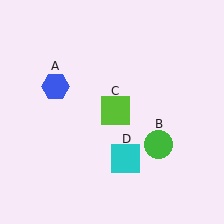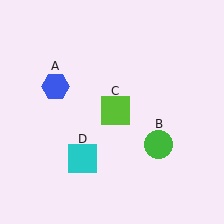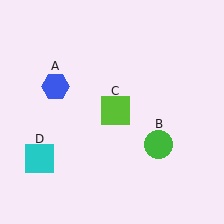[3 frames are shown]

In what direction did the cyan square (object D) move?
The cyan square (object D) moved left.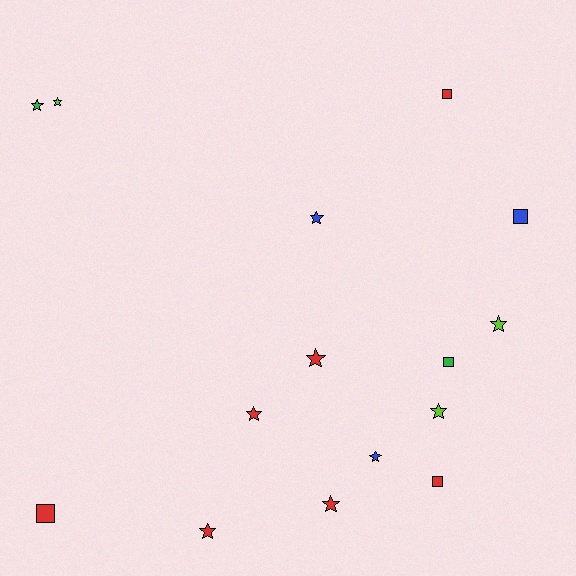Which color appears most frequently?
Red, with 7 objects.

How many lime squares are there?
There are no lime squares.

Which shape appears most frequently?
Star, with 10 objects.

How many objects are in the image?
There are 15 objects.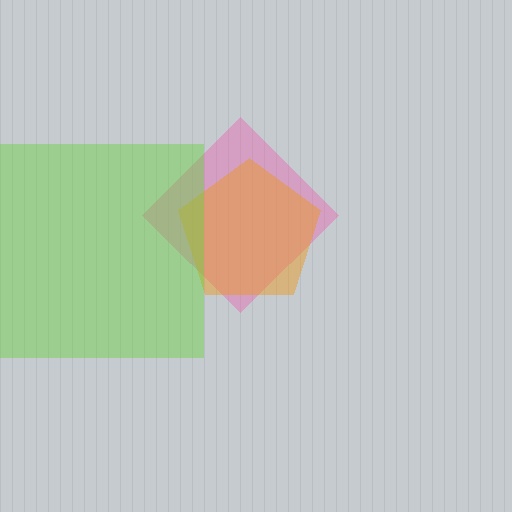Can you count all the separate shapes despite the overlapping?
Yes, there are 3 separate shapes.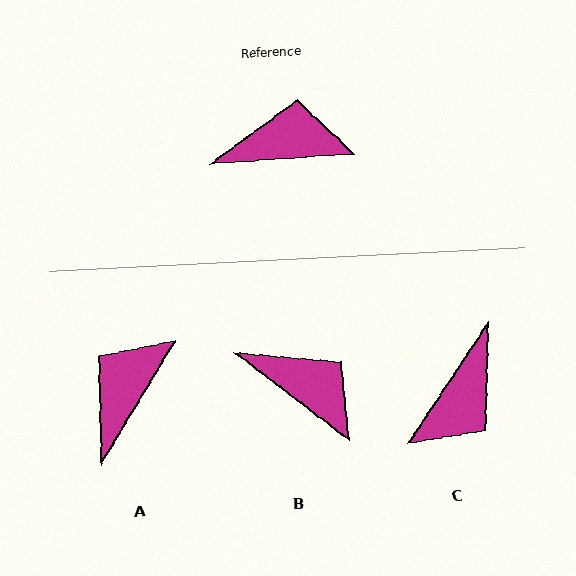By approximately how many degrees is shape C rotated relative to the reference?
Approximately 128 degrees clockwise.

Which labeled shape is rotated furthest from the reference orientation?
C, about 128 degrees away.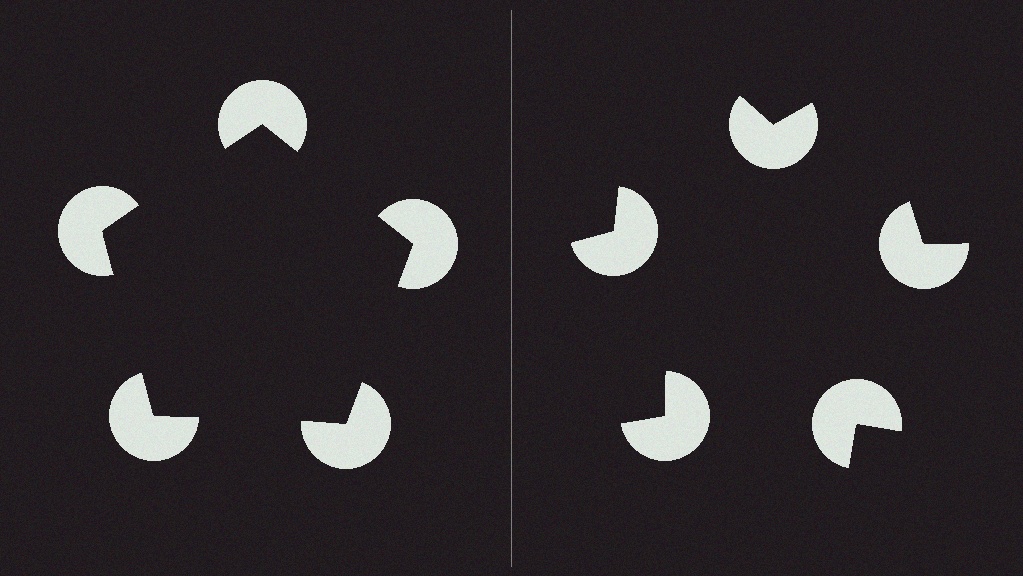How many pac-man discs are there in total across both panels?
10 — 5 on each side.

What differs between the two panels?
The pac-man discs are positioned identically on both sides; only the wedge orientations differ. On the left they align to a pentagon; on the right they are misaligned.